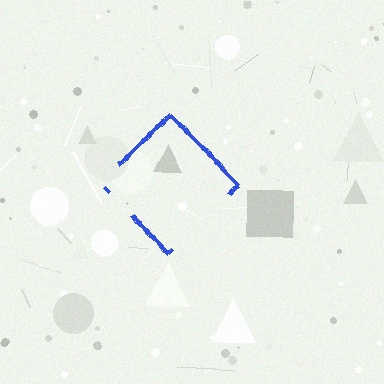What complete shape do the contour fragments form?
The contour fragments form a diamond.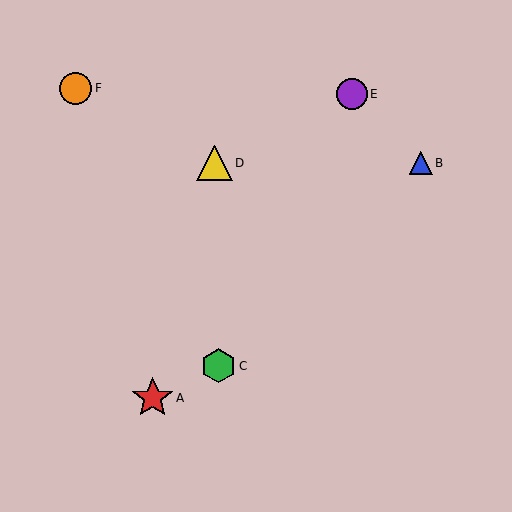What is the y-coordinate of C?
Object C is at y≈366.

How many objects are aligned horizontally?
2 objects (B, D) are aligned horizontally.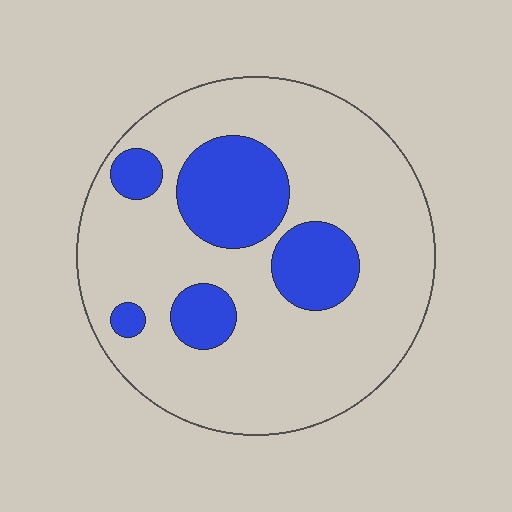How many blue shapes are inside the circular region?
5.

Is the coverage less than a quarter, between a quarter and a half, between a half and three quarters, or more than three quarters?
Less than a quarter.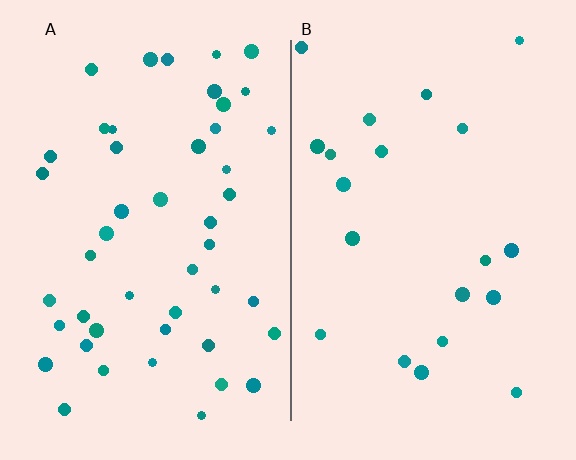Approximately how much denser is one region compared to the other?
Approximately 2.3× — region A over region B.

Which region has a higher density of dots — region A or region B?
A (the left).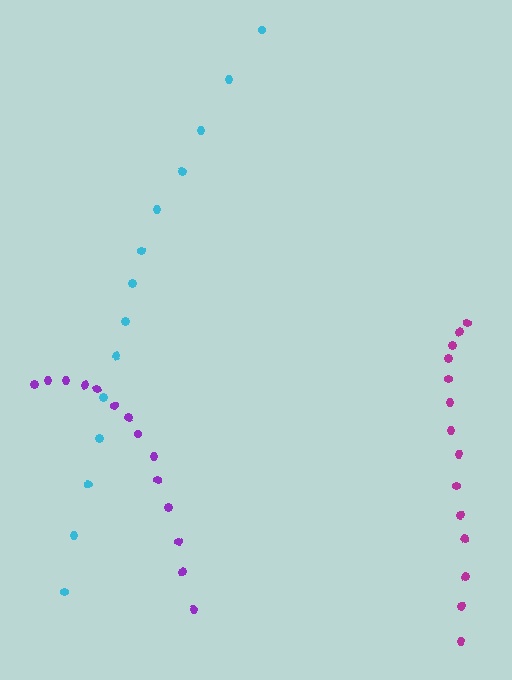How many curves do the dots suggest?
There are 3 distinct paths.